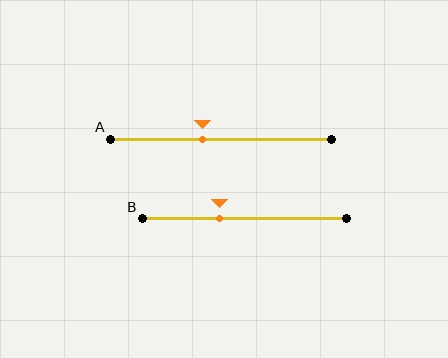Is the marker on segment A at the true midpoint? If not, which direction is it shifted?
No, the marker on segment A is shifted to the left by about 8% of the segment length.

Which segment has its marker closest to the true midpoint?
Segment A has its marker closest to the true midpoint.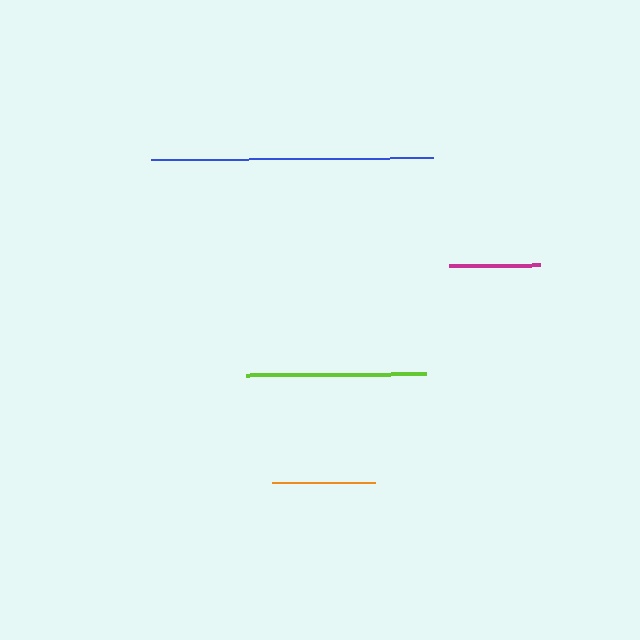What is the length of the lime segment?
The lime segment is approximately 180 pixels long.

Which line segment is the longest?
The blue line is the longest at approximately 281 pixels.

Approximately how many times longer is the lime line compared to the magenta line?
The lime line is approximately 2.0 times the length of the magenta line.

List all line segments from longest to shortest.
From longest to shortest: blue, lime, orange, magenta.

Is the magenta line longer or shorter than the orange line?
The orange line is longer than the magenta line.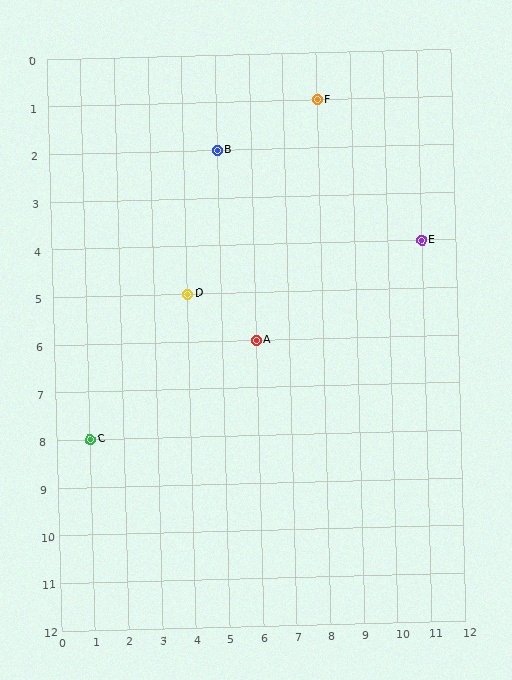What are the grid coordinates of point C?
Point C is at grid coordinates (1, 8).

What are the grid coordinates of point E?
Point E is at grid coordinates (11, 4).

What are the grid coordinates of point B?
Point B is at grid coordinates (5, 2).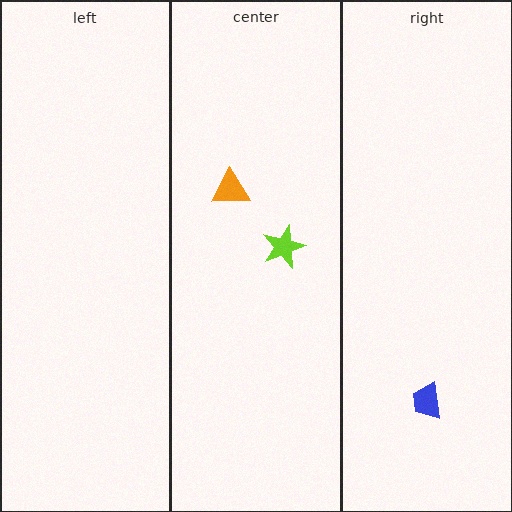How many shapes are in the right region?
1.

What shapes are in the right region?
The blue trapezoid.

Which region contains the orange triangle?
The center region.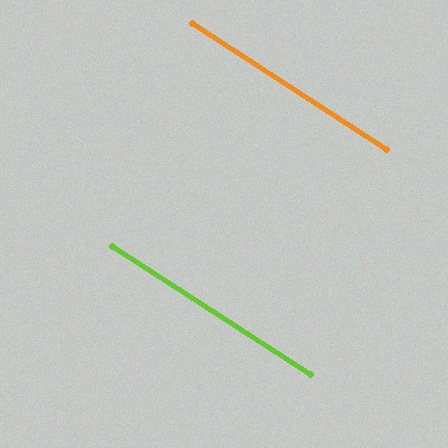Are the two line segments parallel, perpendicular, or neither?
Parallel — their directions differ by only 0.1°.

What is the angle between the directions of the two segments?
Approximately 0 degrees.